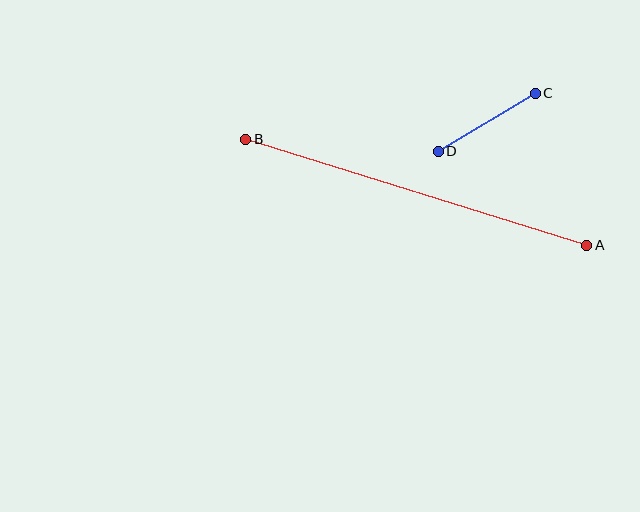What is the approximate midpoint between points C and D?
The midpoint is at approximately (487, 122) pixels.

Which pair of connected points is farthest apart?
Points A and B are farthest apart.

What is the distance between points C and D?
The distance is approximately 113 pixels.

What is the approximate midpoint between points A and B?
The midpoint is at approximately (416, 192) pixels.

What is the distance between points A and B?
The distance is approximately 357 pixels.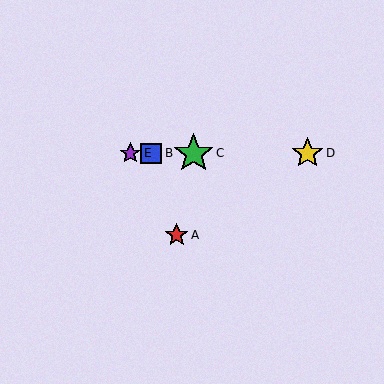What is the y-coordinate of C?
Object C is at y≈153.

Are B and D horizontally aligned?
Yes, both are at y≈153.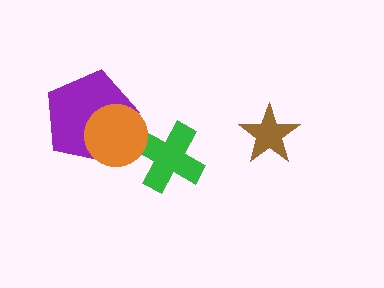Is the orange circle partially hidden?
No, no other shape covers it.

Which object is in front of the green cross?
The orange circle is in front of the green cross.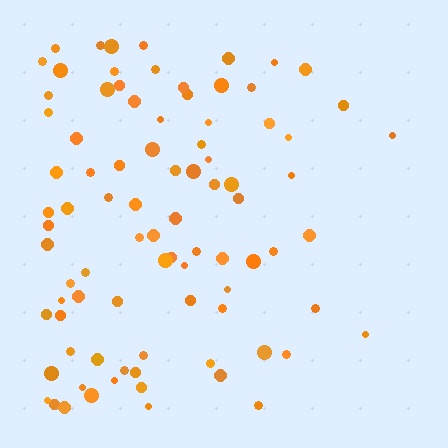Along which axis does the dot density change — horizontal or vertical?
Horizontal.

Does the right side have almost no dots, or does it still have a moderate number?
Still a moderate number, just noticeably fewer than the left.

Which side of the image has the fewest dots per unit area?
The right.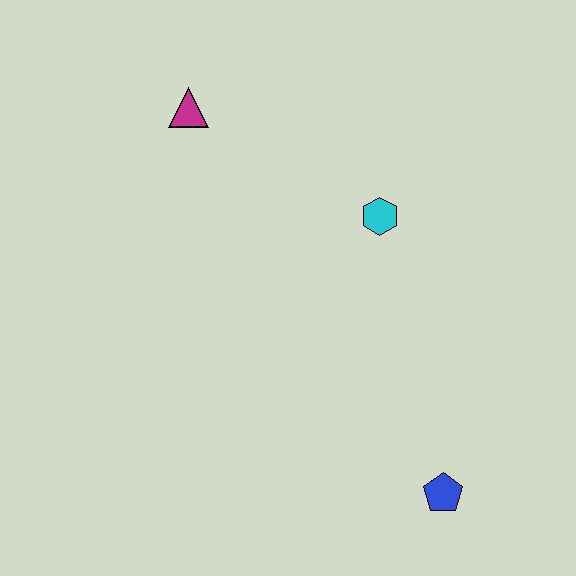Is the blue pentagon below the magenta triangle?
Yes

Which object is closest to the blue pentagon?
The cyan hexagon is closest to the blue pentagon.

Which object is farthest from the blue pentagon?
The magenta triangle is farthest from the blue pentagon.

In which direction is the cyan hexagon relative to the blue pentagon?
The cyan hexagon is above the blue pentagon.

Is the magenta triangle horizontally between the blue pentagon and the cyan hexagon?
No